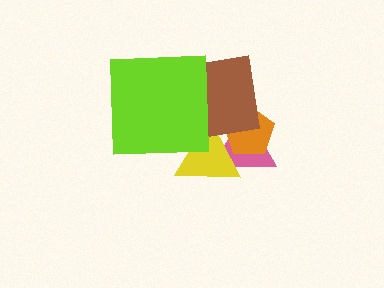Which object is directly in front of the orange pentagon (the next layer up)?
The yellow triangle is directly in front of the orange pentagon.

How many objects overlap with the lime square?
2 objects overlap with the lime square.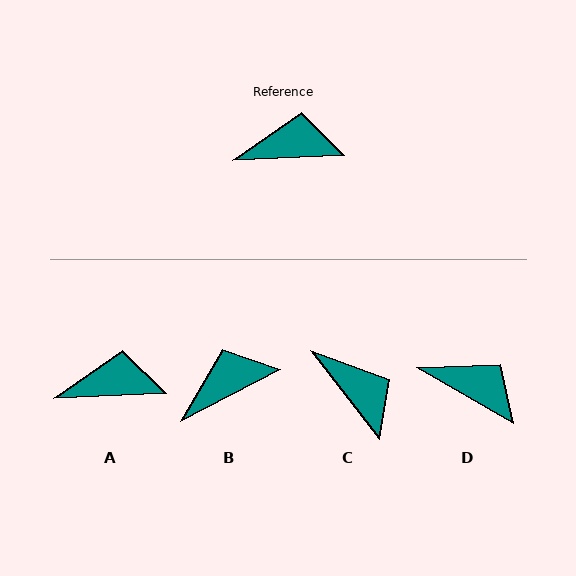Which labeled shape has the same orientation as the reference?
A.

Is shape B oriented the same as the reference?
No, it is off by about 25 degrees.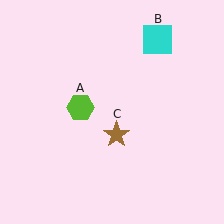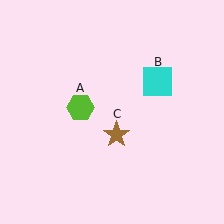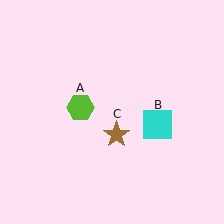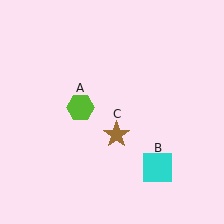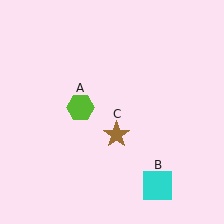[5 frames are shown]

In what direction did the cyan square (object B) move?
The cyan square (object B) moved down.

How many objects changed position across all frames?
1 object changed position: cyan square (object B).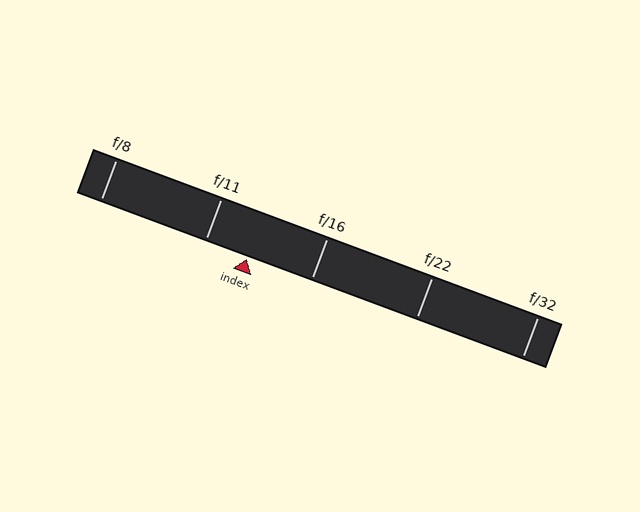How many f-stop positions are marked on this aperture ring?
There are 5 f-stop positions marked.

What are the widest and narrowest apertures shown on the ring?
The widest aperture shown is f/8 and the narrowest is f/32.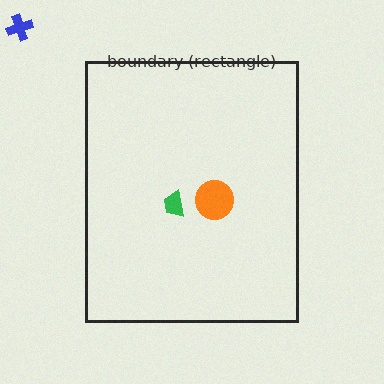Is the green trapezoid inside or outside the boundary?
Inside.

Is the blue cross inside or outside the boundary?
Outside.